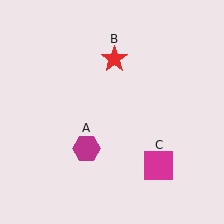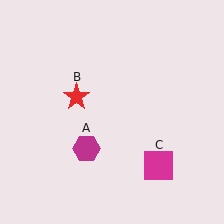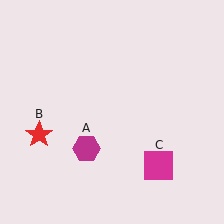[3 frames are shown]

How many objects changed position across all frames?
1 object changed position: red star (object B).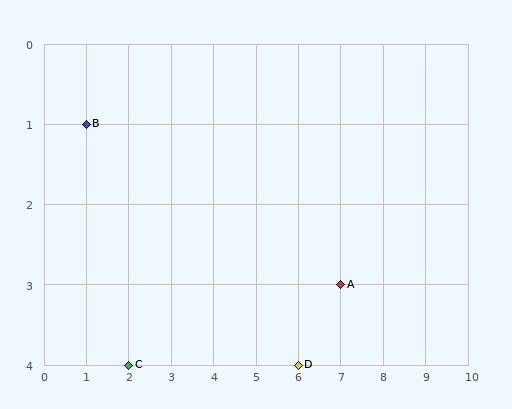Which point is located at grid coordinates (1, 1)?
Point B is at (1, 1).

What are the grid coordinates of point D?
Point D is at grid coordinates (6, 4).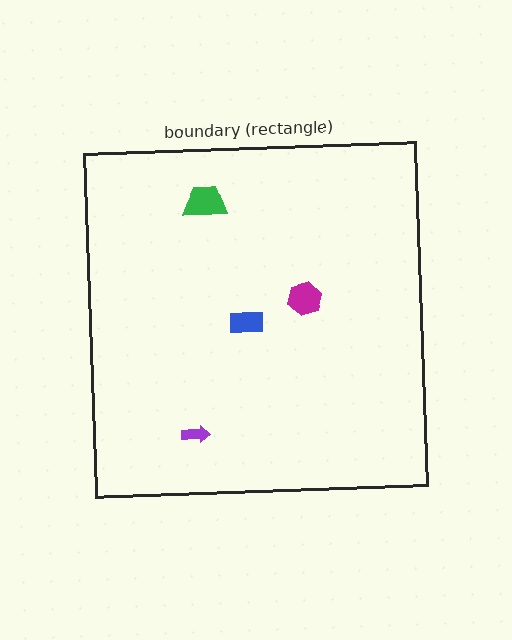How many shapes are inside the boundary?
4 inside, 0 outside.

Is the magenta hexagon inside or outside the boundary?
Inside.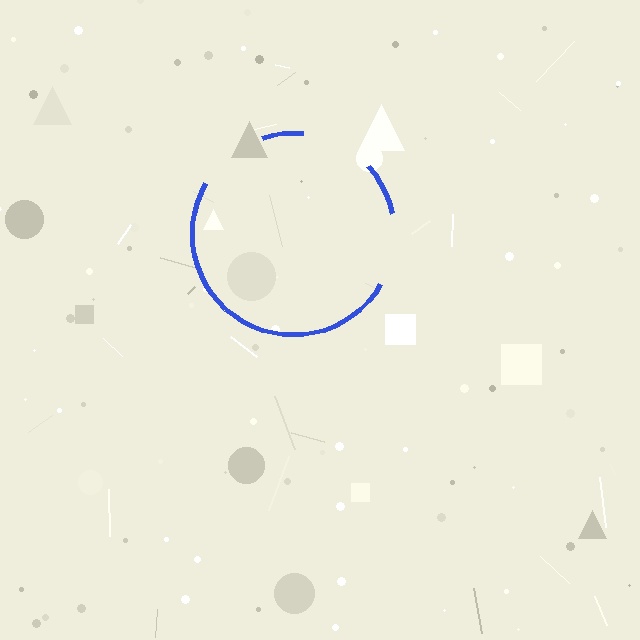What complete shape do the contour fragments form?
The contour fragments form a circle.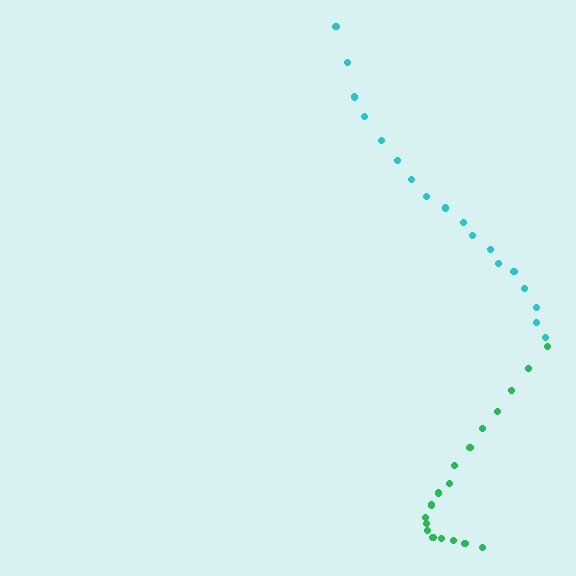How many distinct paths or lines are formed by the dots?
There are 2 distinct paths.